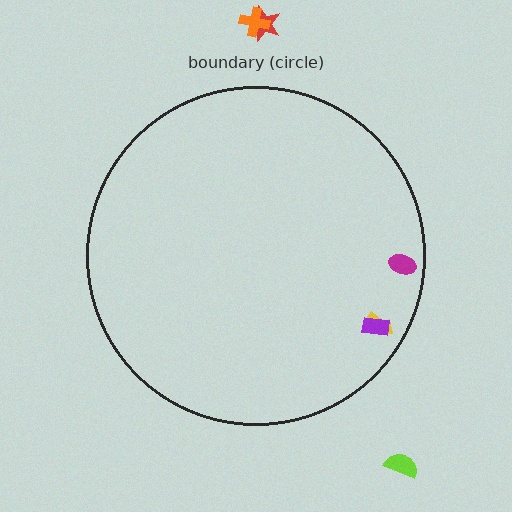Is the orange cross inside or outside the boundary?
Outside.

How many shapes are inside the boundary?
3 inside, 3 outside.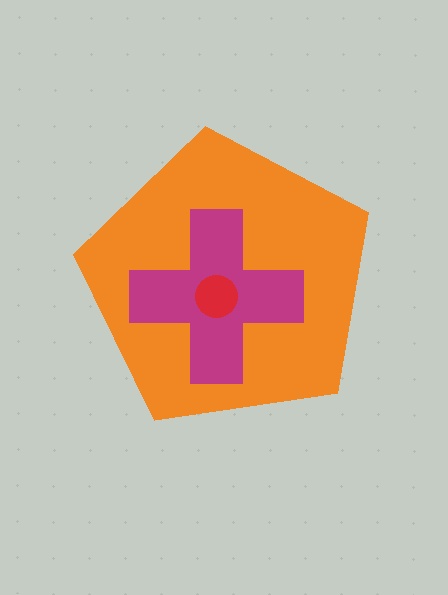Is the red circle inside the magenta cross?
Yes.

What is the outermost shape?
The orange pentagon.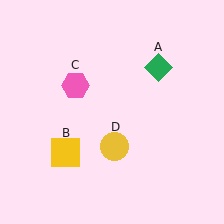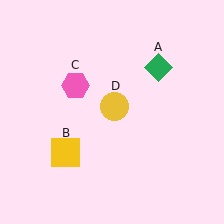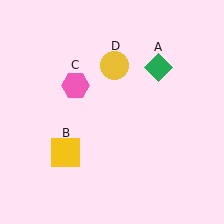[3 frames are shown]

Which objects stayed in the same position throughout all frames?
Green diamond (object A) and yellow square (object B) and pink hexagon (object C) remained stationary.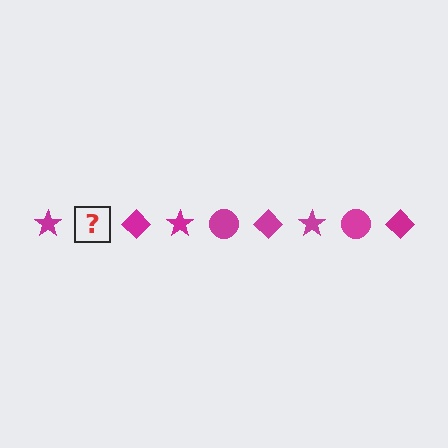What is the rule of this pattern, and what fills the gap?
The rule is that the pattern cycles through star, circle, diamond shapes in magenta. The gap should be filled with a magenta circle.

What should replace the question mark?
The question mark should be replaced with a magenta circle.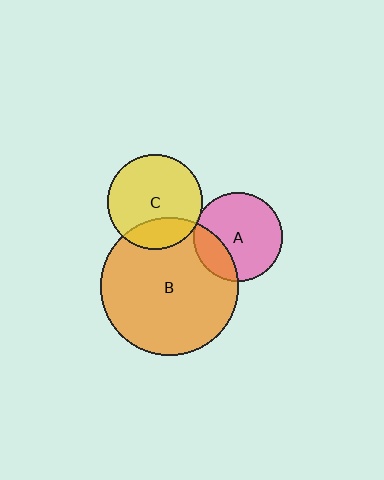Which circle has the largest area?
Circle B (orange).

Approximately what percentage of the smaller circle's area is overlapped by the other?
Approximately 25%.